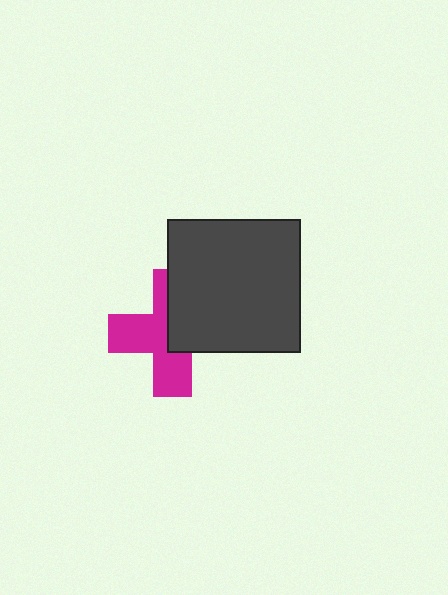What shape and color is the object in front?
The object in front is a dark gray square.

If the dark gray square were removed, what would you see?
You would see the complete magenta cross.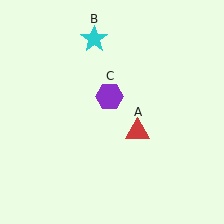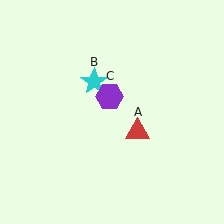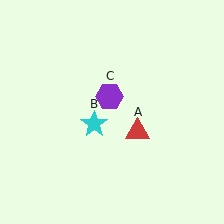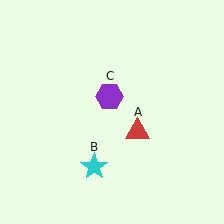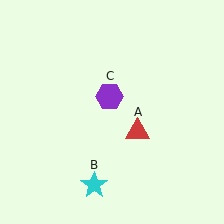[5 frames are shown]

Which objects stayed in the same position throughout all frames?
Red triangle (object A) and purple hexagon (object C) remained stationary.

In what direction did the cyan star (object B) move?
The cyan star (object B) moved down.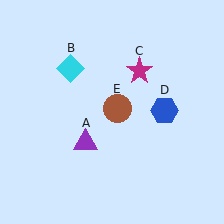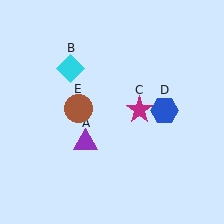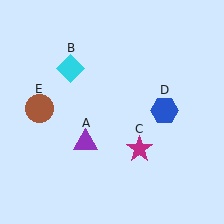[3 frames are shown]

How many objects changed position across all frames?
2 objects changed position: magenta star (object C), brown circle (object E).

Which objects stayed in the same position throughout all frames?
Purple triangle (object A) and cyan diamond (object B) and blue hexagon (object D) remained stationary.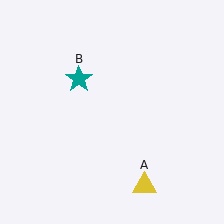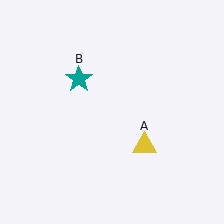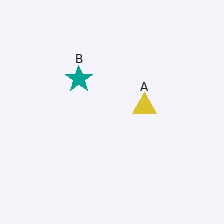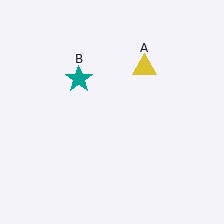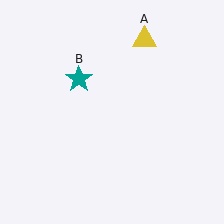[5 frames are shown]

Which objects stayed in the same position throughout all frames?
Teal star (object B) remained stationary.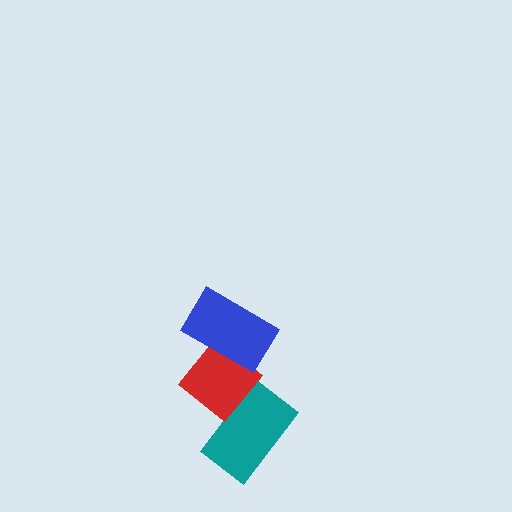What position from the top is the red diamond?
The red diamond is 2nd from the top.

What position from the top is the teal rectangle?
The teal rectangle is 3rd from the top.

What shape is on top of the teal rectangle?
The red diamond is on top of the teal rectangle.